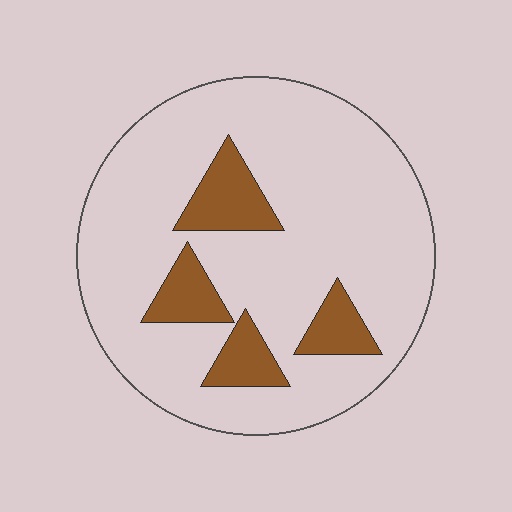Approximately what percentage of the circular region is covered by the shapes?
Approximately 15%.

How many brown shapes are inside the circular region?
4.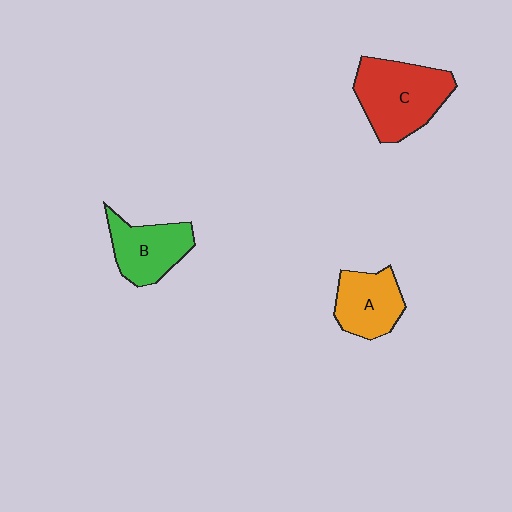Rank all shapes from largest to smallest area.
From largest to smallest: C (red), B (green), A (orange).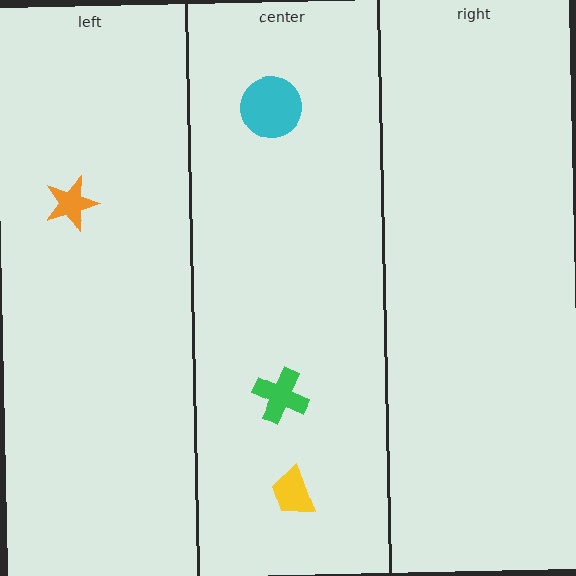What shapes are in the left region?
The orange star.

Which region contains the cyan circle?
The center region.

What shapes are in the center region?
The green cross, the yellow trapezoid, the cyan circle.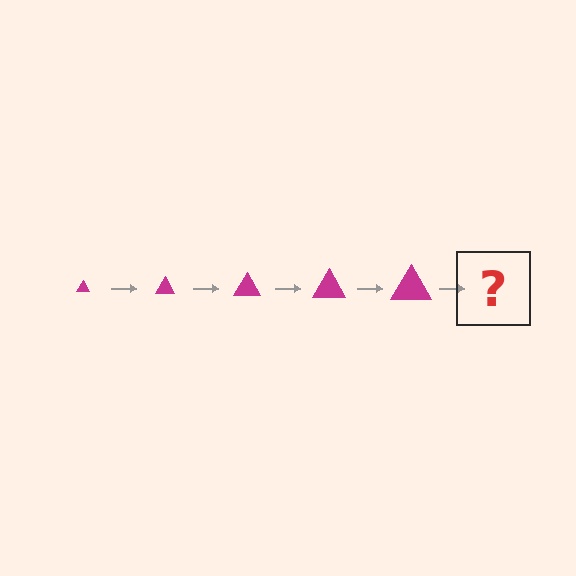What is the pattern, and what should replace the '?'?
The pattern is that the triangle gets progressively larger each step. The '?' should be a magenta triangle, larger than the previous one.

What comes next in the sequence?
The next element should be a magenta triangle, larger than the previous one.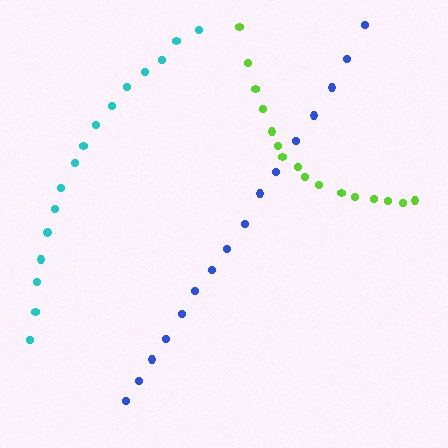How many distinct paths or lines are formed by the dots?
There are 3 distinct paths.